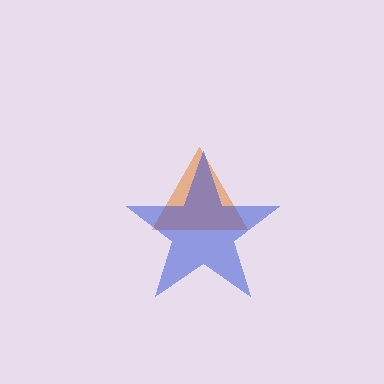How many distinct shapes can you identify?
There are 2 distinct shapes: an orange triangle, a blue star.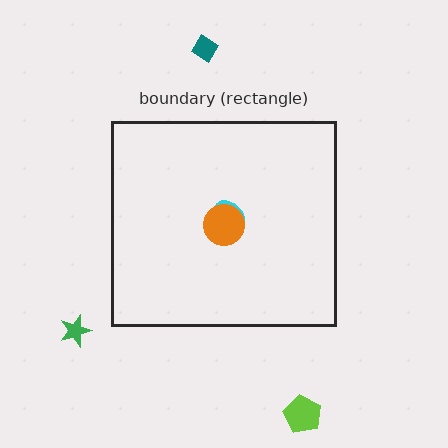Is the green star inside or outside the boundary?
Outside.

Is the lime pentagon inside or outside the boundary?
Outside.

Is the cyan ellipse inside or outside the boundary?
Inside.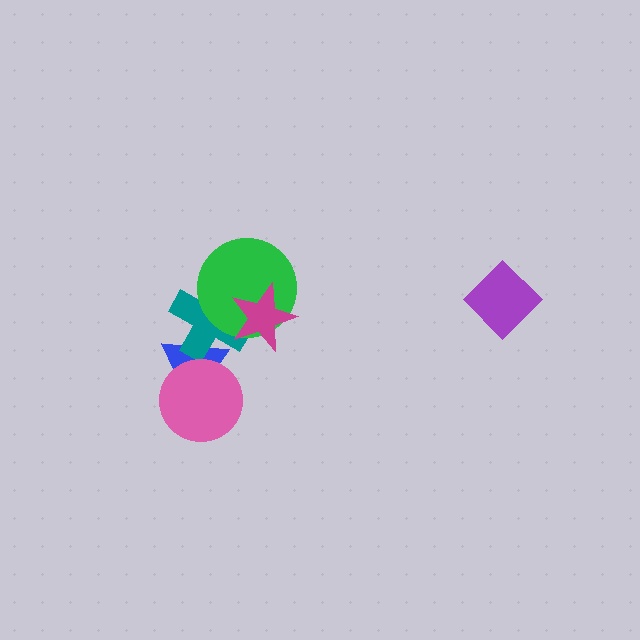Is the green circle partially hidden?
Yes, it is partially covered by another shape.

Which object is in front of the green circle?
The magenta star is in front of the green circle.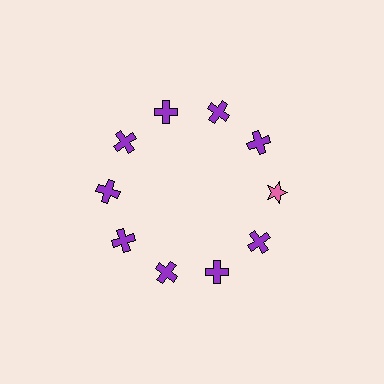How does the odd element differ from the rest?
It differs in both color (pink instead of purple) and shape (star instead of cross).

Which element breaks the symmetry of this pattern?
The pink star at roughly the 3 o'clock position breaks the symmetry. All other shapes are purple crosses.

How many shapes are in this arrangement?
There are 10 shapes arranged in a ring pattern.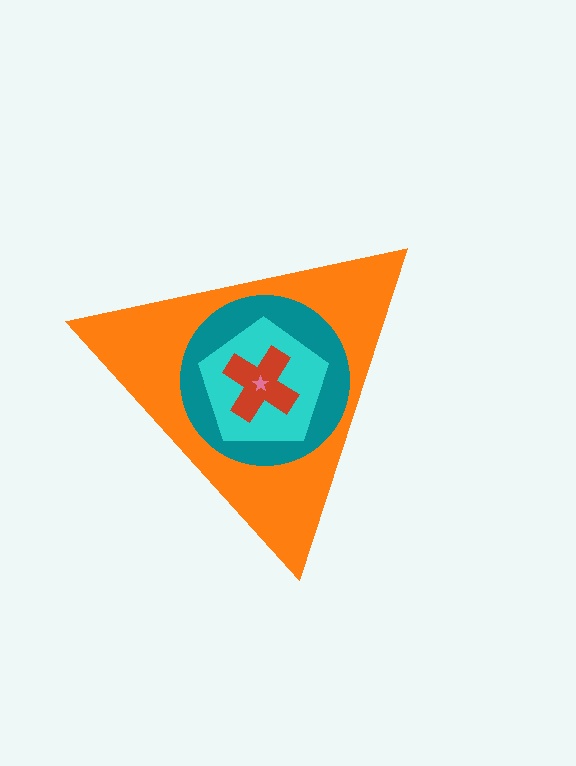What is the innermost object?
The pink star.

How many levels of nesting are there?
5.